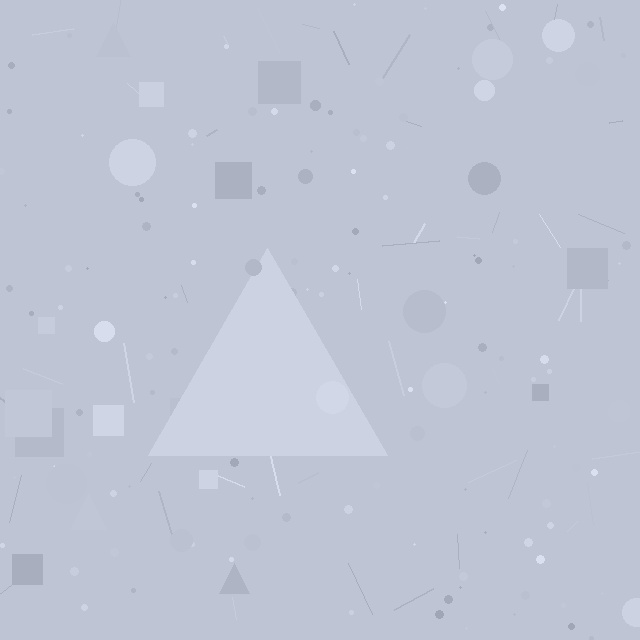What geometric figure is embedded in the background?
A triangle is embedded in the background.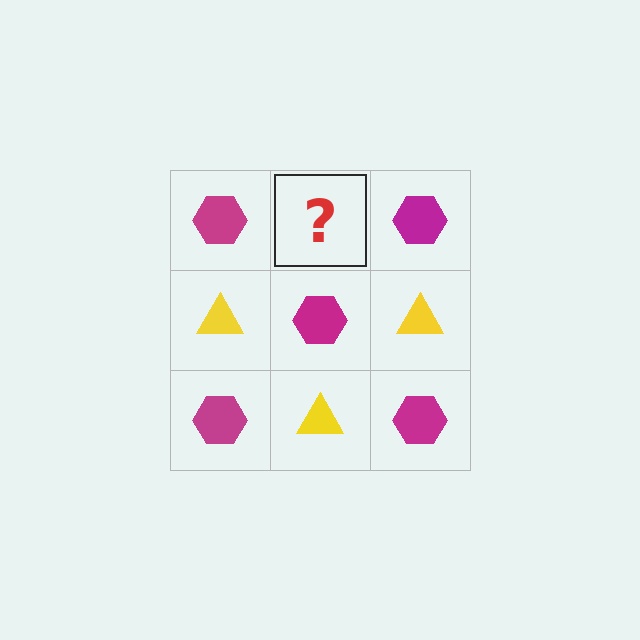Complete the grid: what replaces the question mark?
The question mark should be replaced with a yellow triangle.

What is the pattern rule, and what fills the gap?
The rule is that it alternates magenta hexagon and yellow triangle in a checkerboard pattern. The gap should be filled with a yellow triangle.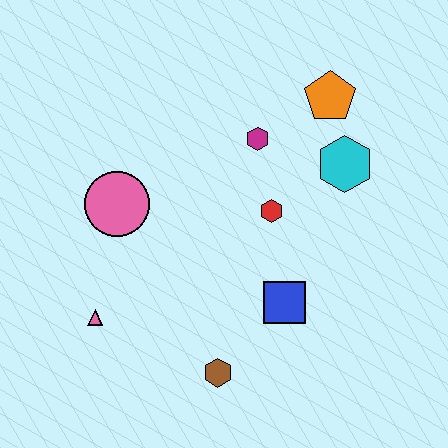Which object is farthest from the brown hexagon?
The orange pentagon is farthest from the brown hexagon.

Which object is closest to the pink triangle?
The pink circle is closest to the pink triangle.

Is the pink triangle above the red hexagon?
No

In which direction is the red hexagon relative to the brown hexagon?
The red hexagon is above the brown hexagon.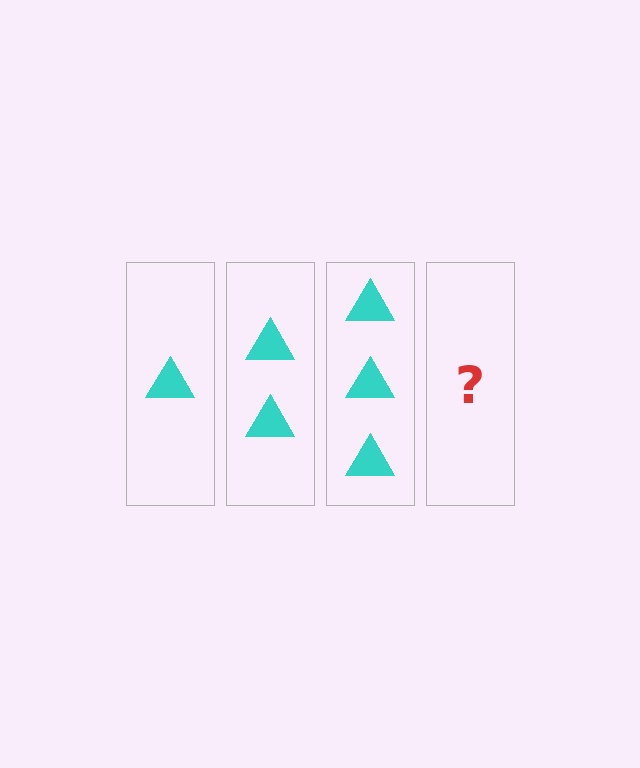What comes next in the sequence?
The next element should be 4 triangles.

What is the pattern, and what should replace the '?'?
The pattern is that each step adds one more triangle. The '?' should be 4 triangles.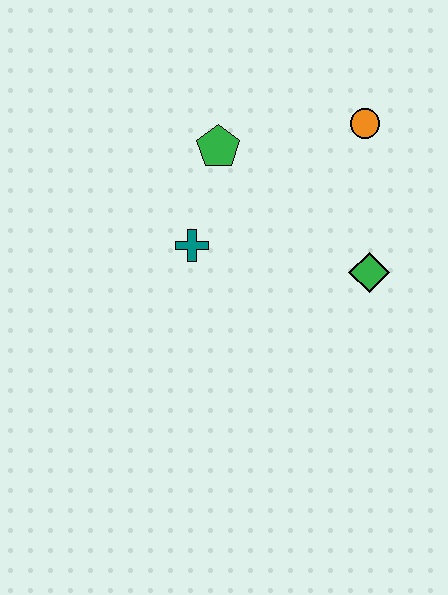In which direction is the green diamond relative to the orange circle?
The green diamond is below the orange circle.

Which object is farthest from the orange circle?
The teal cross is farthest from the orange circle.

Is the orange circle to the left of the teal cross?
No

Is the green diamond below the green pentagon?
Yes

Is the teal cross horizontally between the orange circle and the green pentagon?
No